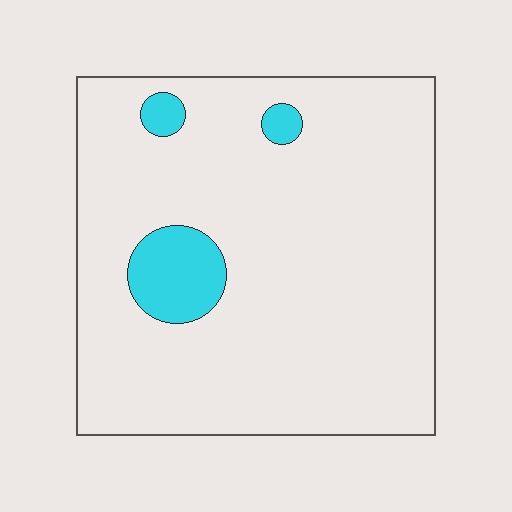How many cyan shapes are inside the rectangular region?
3.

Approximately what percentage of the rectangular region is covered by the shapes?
Approximately 10%.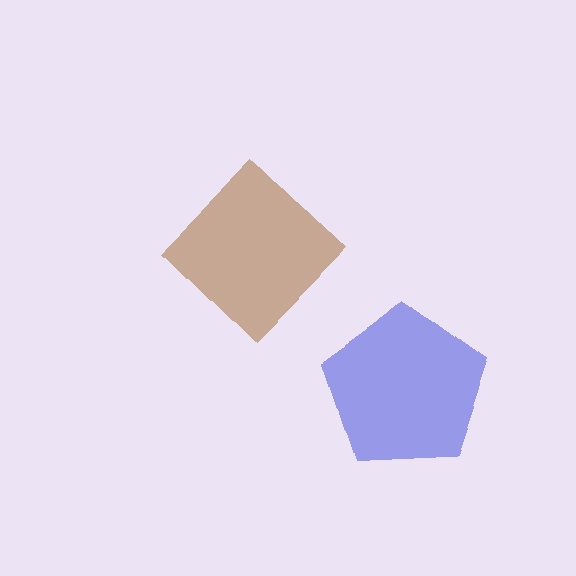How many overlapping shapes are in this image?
There are 2 overlapping shapes in the image.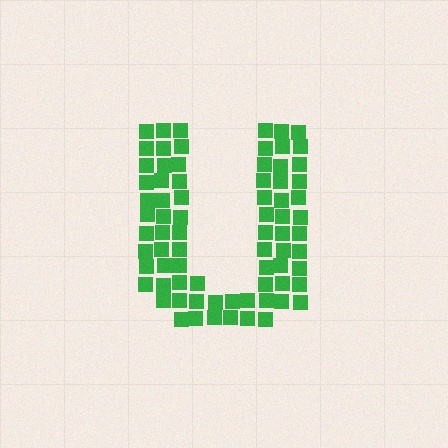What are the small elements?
The small elements are squares.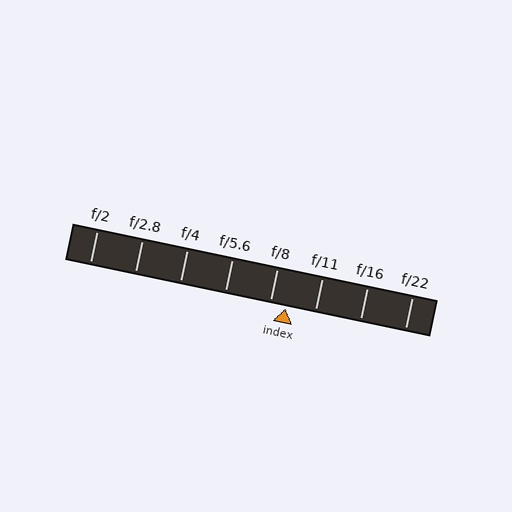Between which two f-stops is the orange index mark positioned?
The index mark is between f/8 and f/11.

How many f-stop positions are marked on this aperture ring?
There are 8 f-stop positions marked.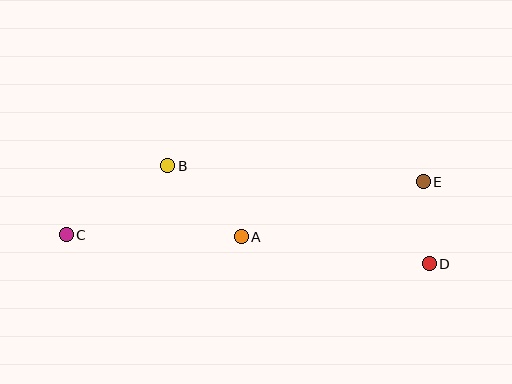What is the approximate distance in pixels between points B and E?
The distance between B and E is approximately 256 pixels.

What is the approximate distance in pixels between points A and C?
The distance between A and C is approximately 175 pixels.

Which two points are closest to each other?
Points D and E are closest to each other.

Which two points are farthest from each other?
Points C and D are farthest from each other.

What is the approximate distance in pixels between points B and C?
The distance between B and C is approximately 123 pixels.